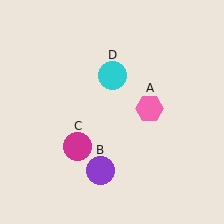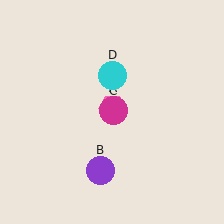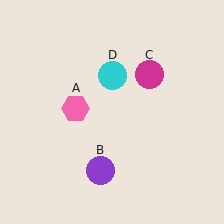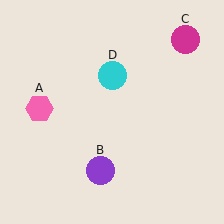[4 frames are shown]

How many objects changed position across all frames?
2 objects changed position: pink hexagon (object A), magenta circle (object C).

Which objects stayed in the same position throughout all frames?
Purple circle (object B) and cyan circle (object D) remained stationary.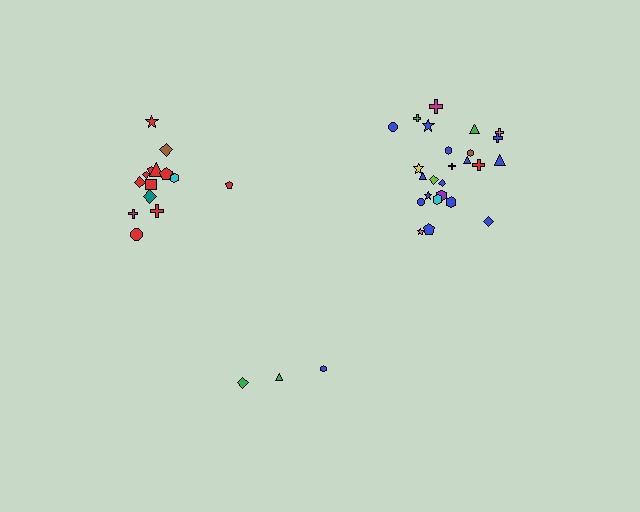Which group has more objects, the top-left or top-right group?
The top-right group.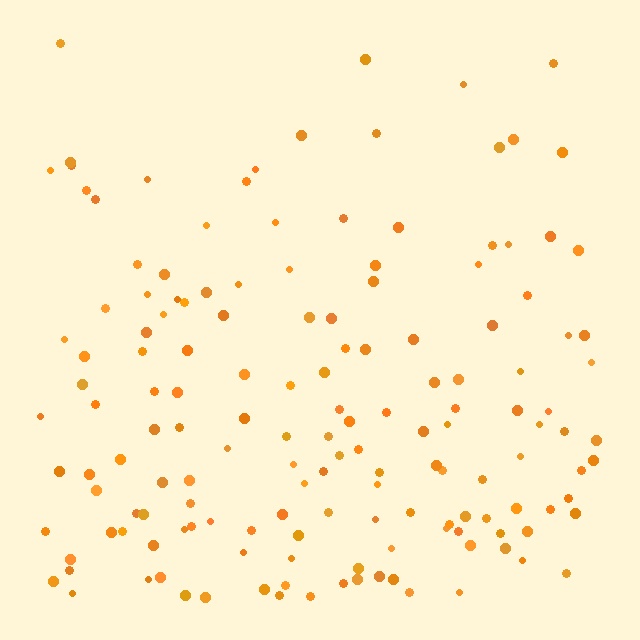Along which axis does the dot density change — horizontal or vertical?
Vertical.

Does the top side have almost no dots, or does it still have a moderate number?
Still a moderate number, just noticeably fewer than the bottom.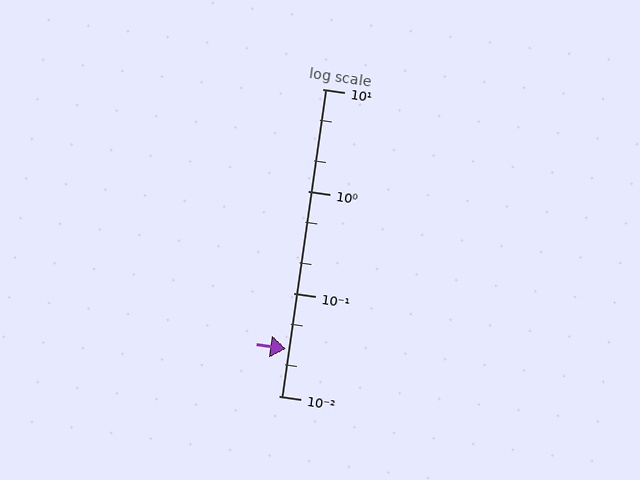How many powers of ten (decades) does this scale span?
The scale spans 3 decades, from 0.01 to 10.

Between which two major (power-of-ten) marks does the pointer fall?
The pointer is between 0.01 and 0.1.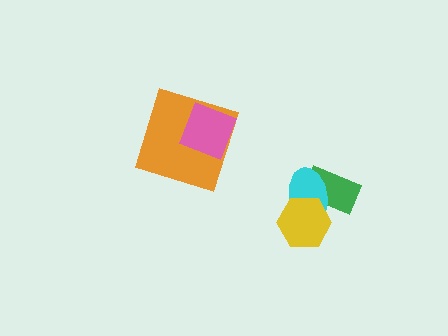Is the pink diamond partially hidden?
No, no other shape covers it.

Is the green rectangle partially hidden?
Yes, it is partially covered by another shape.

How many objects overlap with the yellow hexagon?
2 objects overlap with the yellow hexagon.